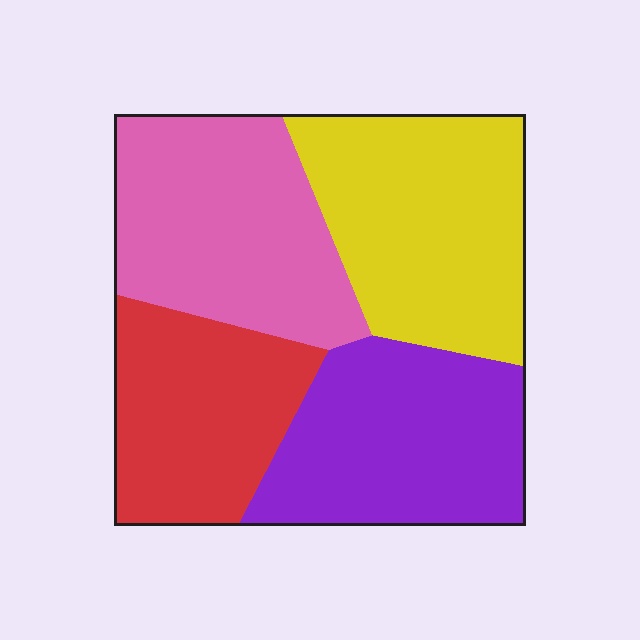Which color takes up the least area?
Red, at roughly 20%.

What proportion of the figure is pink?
Pink covers around 25% of the figure.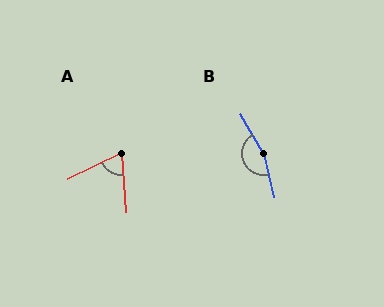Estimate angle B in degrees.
Approximately 164 degrees.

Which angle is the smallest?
A, at approximately 69 degrees.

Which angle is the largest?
B, at approximately 164 degrees.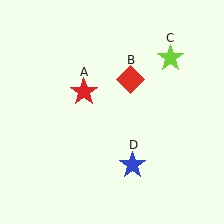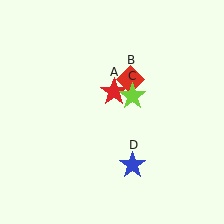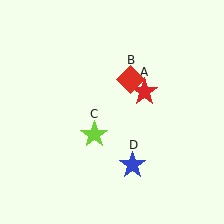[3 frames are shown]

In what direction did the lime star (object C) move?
The lime star (object C) moved down and to the left.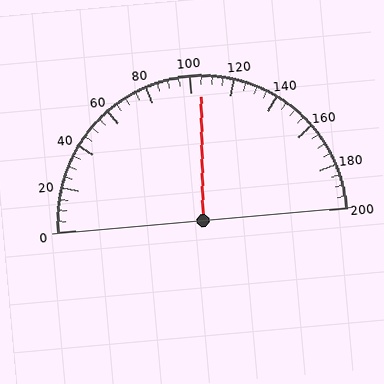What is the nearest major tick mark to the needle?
The nearest major tick mark is 100.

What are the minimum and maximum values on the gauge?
The gauge ranges from 0 to 200.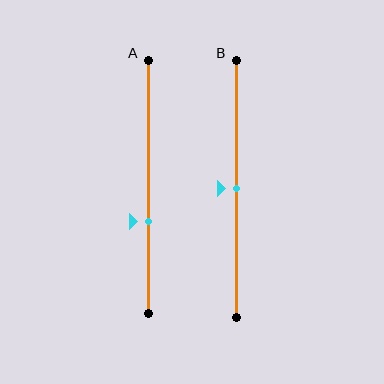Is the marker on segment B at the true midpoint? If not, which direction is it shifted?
Yes, the marker on segment B is at the true midpoint.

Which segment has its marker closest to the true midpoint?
Segment B has its marker closest to the true midpoint.